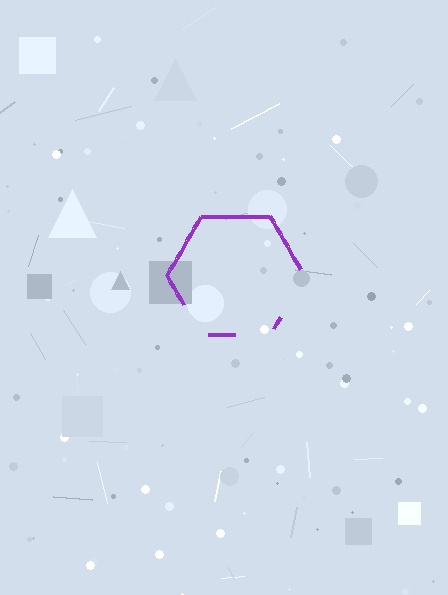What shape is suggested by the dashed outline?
The dashed outline suggests a hexagon.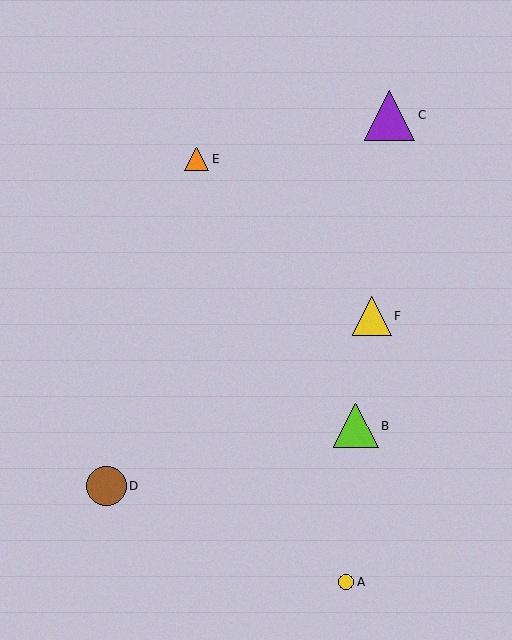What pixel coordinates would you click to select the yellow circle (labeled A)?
Click at (346, 582) to select the yellow circle A.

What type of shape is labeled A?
Shape A is a yellow circle.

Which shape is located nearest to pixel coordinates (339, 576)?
The yellow circle (labeled A) at (346, 582) is nearest to that location.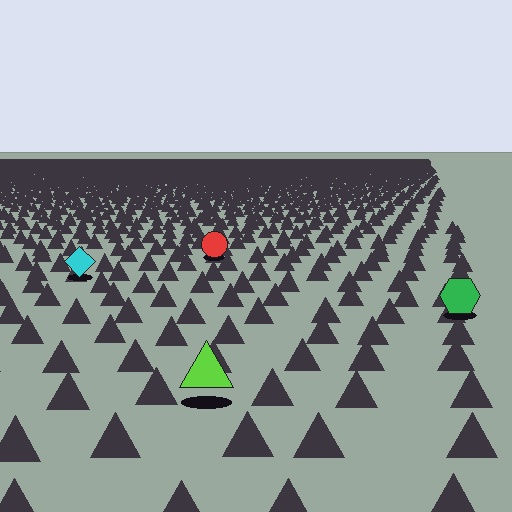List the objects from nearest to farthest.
From nearest to farthest: the lime triangle, the green hexagon, the cyan diamond, the red circle.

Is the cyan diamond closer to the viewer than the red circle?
Yes. The cyan diamond is closer — you can tell from the texture gradient: the ground texture is coarser near it.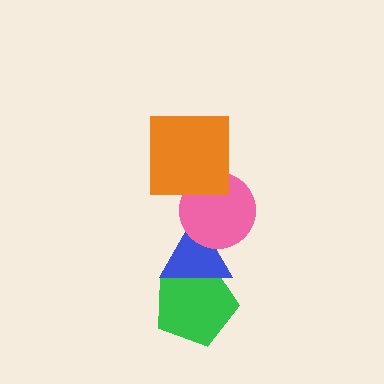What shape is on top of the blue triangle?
The pink circle is on top of the blue triangle.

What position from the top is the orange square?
The orange square is 1st from the top.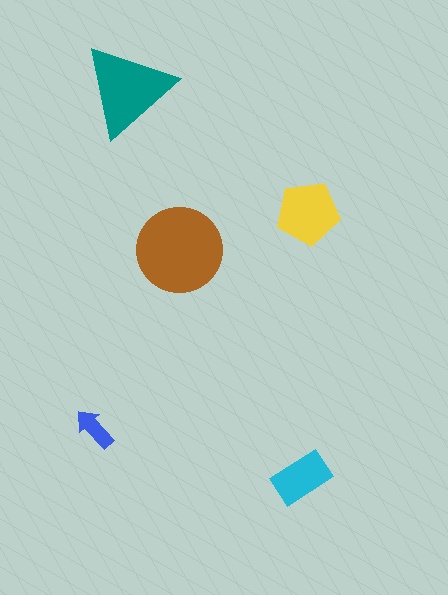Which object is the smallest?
The blue arrow.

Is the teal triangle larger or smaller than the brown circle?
Smaller.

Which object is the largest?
The brown circle.